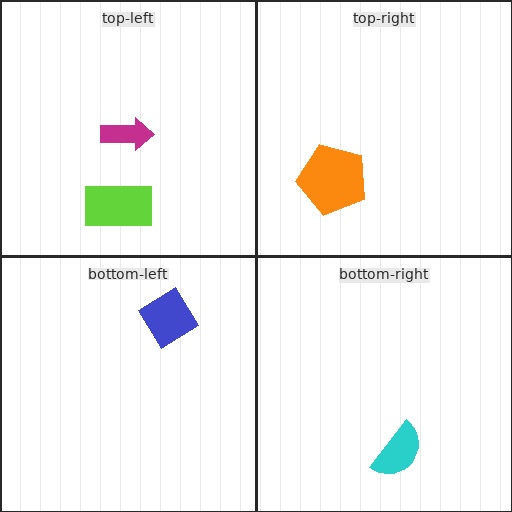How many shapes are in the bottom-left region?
1.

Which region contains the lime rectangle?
The top-left region.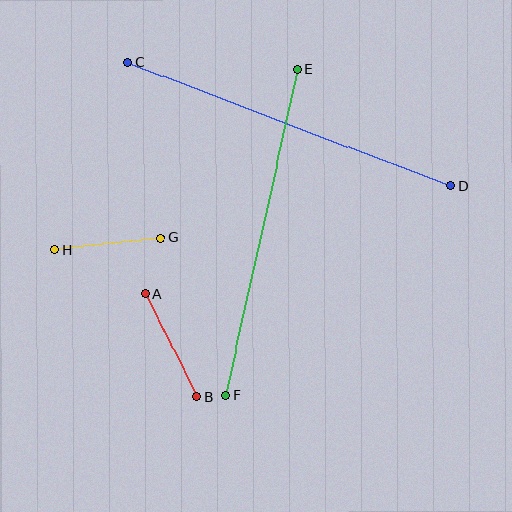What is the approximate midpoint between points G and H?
The midpoint is at approximately (108, 244) pixels.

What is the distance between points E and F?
The distance is approximately 334 pixels.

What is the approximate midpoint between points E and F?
The midpoint is at approximately (262, 232) pixels.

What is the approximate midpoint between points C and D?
The midpoint is at approximately (289, 124) pixels.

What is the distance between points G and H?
The distance is approximately 107 pixels.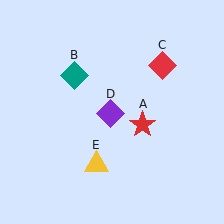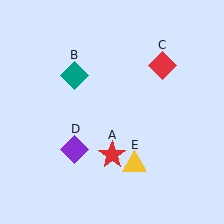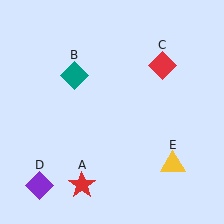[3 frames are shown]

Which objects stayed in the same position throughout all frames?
Teal diamond (object B) and red diamond (object C) remained stationary.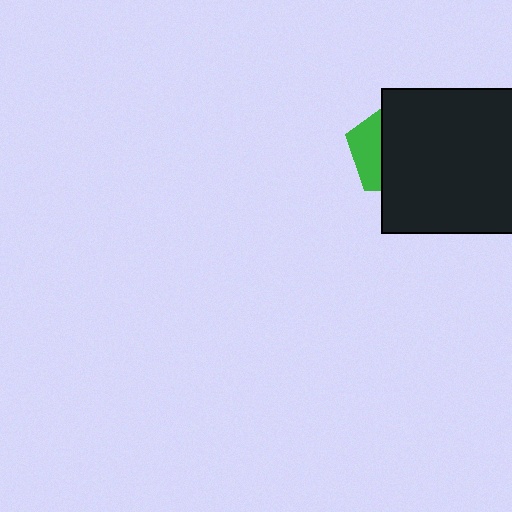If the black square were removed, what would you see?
You would see the complete green pentagon.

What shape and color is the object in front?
The object in front is a black square.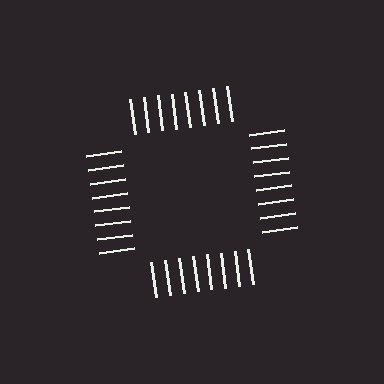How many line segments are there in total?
32 — 8 along each of the 4 edges.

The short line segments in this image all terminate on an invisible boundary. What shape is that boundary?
An illusory square — the line segments terminate on its edges but no continuous stroke is drawn.